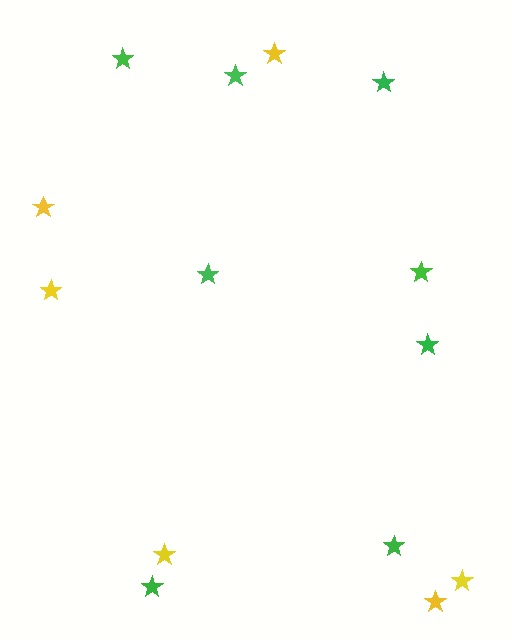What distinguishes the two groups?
There are 2 groups: one group of green stars (8) and one group of yellow stars (6).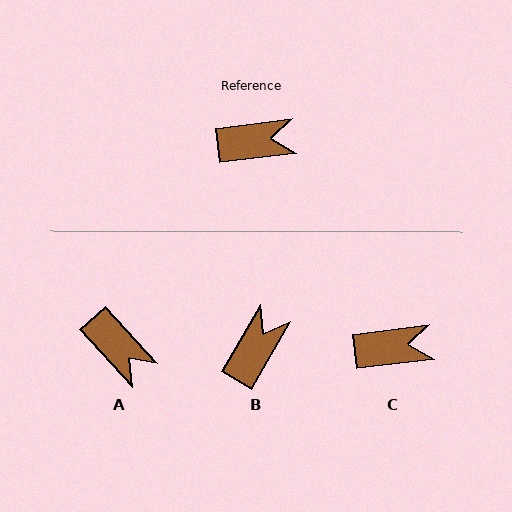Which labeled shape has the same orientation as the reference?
C.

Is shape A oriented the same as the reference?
No, it is off by about 55 degrees.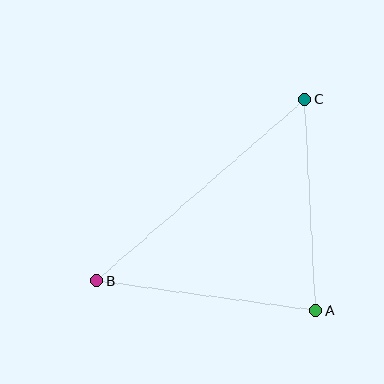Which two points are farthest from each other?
Points B and C are farthest from each other.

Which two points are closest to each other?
Points A and C are closest to each other.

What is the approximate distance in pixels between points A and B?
The distance between A and B is approximately 221 pixels.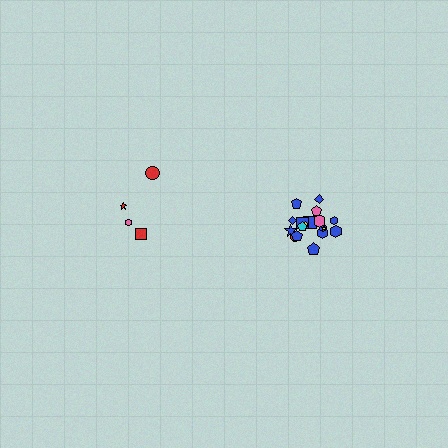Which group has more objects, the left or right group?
The right group.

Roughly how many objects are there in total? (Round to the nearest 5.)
Roughly 20 objects in total.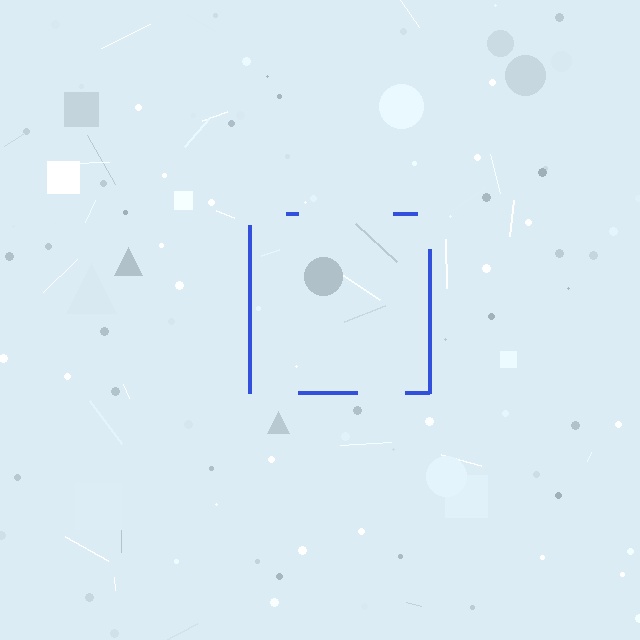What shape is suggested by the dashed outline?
The dashed outline suggests a square.